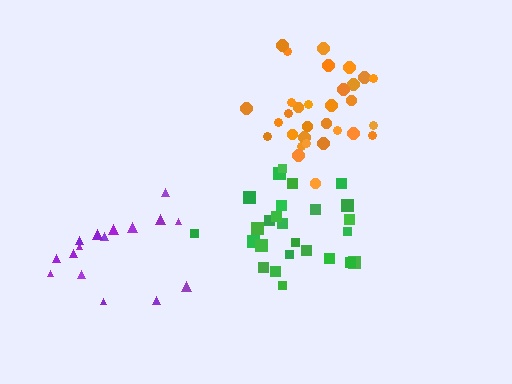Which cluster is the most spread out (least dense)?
Purple.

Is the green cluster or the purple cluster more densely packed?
Green.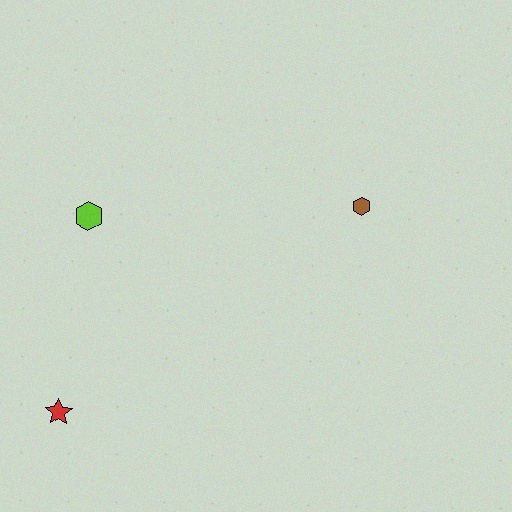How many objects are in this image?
There are 3 objects.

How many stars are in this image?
There is 1 star.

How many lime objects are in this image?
There is 1 lime object.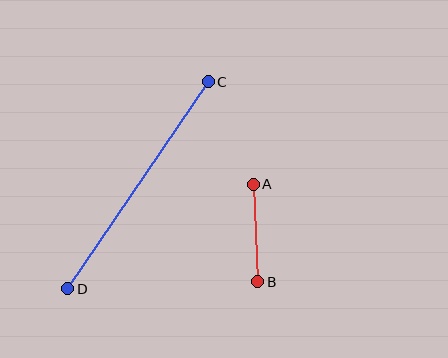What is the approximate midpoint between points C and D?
The midpoint is at approximately (138, 185) pixels.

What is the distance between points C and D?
The distance is approximately 251 pixels.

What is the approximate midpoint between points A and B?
The midpoint is at approximately (255, 233) pixels.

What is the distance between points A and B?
The distance is approximately 97 pixels.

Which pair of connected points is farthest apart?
Points C and D are farthest apart.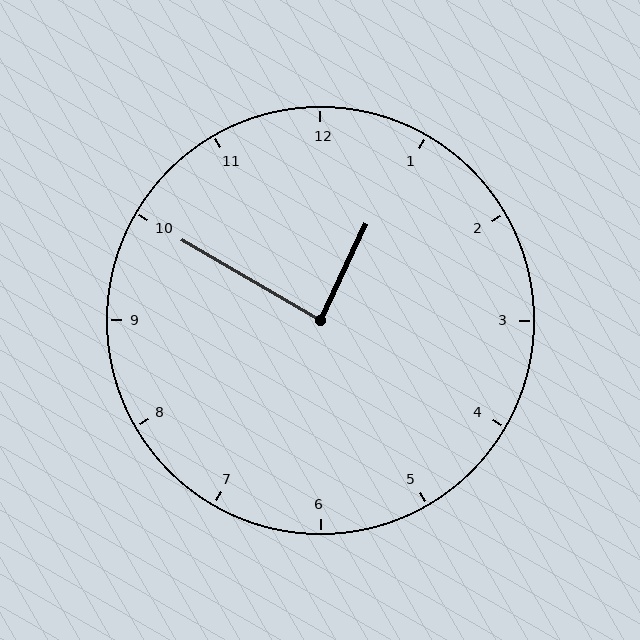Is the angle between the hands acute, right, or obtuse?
It is right.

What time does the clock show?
12:50.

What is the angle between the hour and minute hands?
Approximately 85 degrees.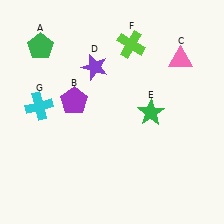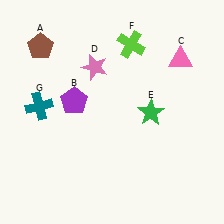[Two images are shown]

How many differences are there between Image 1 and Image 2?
There are 3 differences between the two images.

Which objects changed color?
A changed from green to brown. D changed from purple to pink. G changed from cyan to teal.